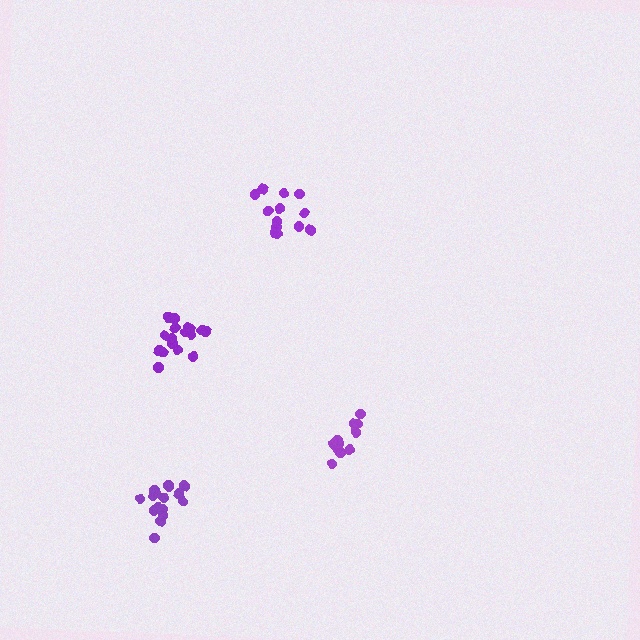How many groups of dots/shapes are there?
There are 4 groups.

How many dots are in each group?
Group 1: 11 dots, Group 2: 17 dots, Group 3: 16 dots, Group 4: 13 dots (57 total).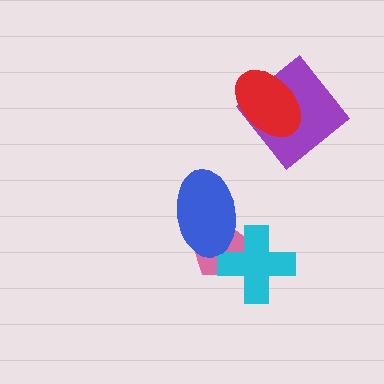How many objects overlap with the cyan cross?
2 objects overlap with the cyan cross.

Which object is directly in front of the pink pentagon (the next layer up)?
The cyan cross is directly in front of the pink pentagon.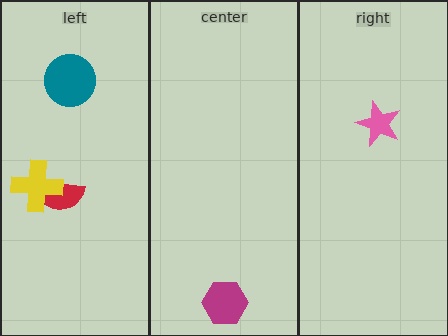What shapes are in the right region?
The pink star.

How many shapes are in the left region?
3.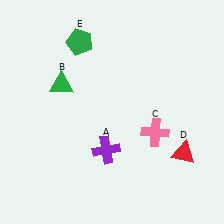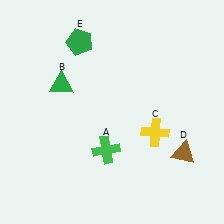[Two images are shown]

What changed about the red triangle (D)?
In Image 1, D is red. In Image 2, it changed to brown.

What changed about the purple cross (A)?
In Image 1, A is purple. In Image 2, it changed to green.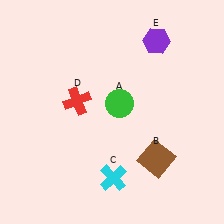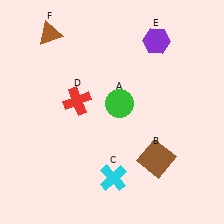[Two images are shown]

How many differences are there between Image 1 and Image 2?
There is 1 difference between the two images.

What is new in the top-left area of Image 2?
A brown triangle (F) was added in the top-left area of Image 2.